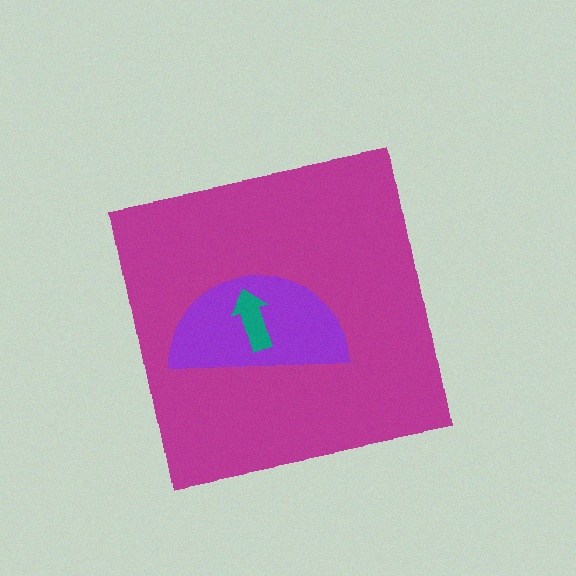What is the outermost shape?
The magenta square.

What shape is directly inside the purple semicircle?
The teal arrow.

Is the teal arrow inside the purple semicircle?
Yes.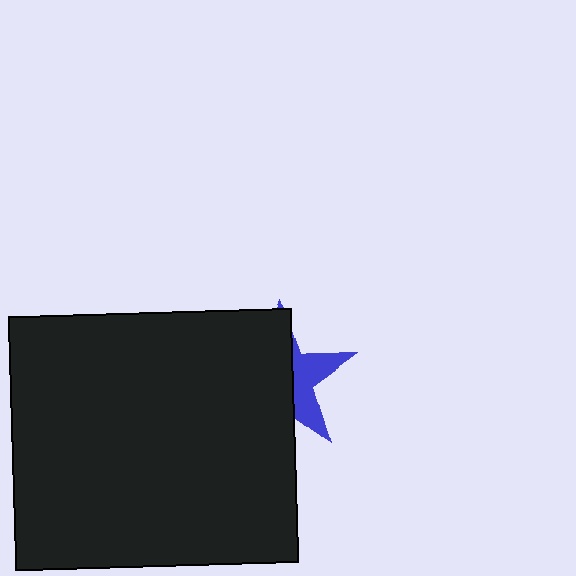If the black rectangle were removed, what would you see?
You would see the complete blue star.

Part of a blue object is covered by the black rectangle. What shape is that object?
It is a star.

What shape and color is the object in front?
The object in front is a black rectangle.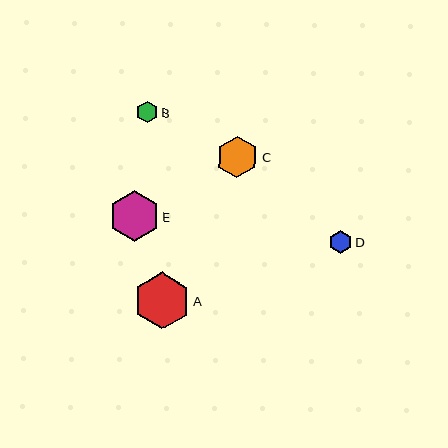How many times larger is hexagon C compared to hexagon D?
Hexagon C is approximately 1.8 times the size of hexagon D.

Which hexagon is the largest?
Hexagon A is the largest with a size of approximately 57 pixels.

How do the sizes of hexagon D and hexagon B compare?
Hexagon D and hexagon B are approximately the same size.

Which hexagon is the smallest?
Hexagon B is the smallest with a size of approximately 21 pixels.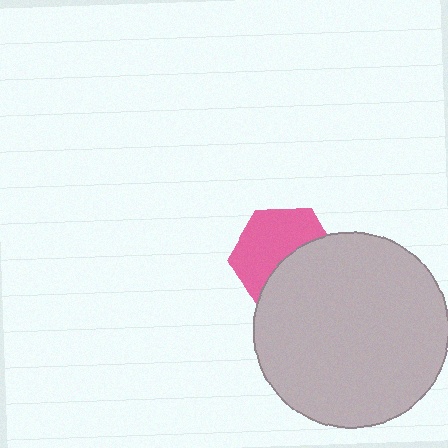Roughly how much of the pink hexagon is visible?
About half of it is visible (roughly 55%).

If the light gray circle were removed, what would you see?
You would see the complete pink hexagon.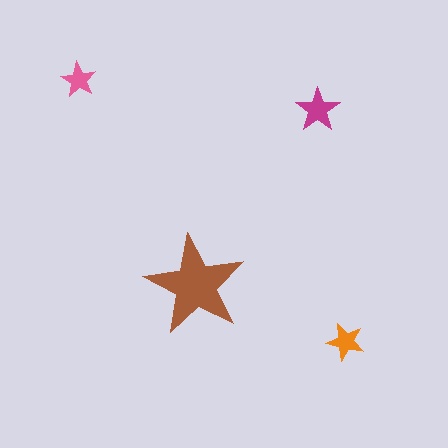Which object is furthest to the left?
The pink star is leftmost.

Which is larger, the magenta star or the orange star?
The magenta one.